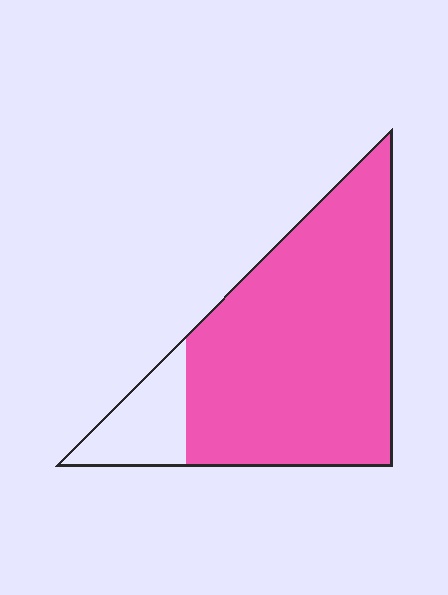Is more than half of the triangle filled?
Yes.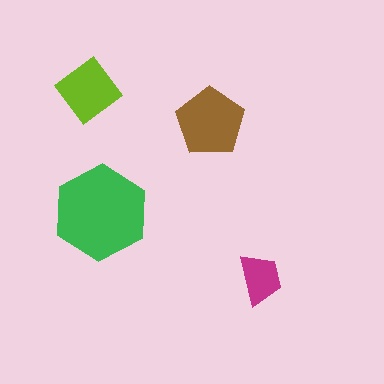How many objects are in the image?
There are 4 objects in the image.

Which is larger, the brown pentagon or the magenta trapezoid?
The brown pentagon.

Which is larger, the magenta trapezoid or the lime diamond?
The lime diamond.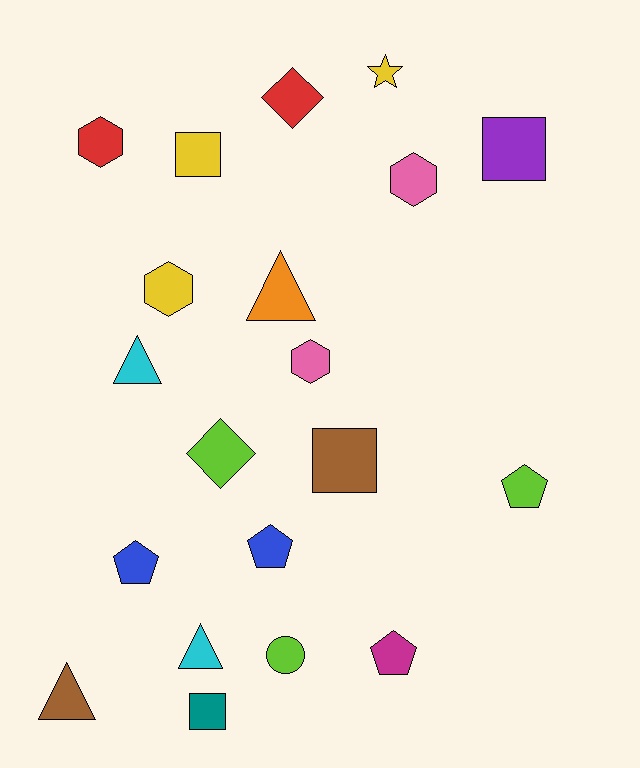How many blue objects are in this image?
There are 2 blue objects.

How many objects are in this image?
There are 20 objects.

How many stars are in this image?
There is 1 star.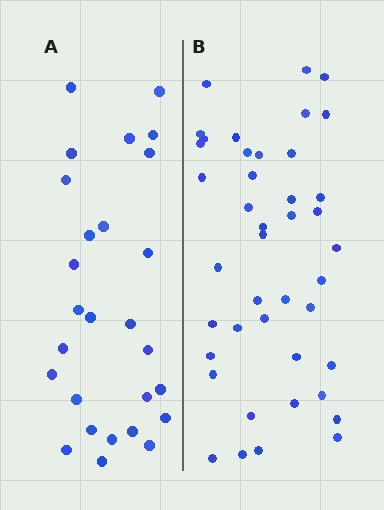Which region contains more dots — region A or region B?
Region B (the right region) has more dots.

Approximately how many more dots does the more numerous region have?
Region B has approximately 15 more dots than region A.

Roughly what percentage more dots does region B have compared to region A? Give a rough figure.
About 55% more.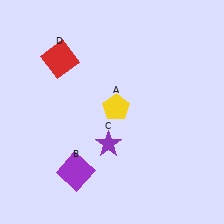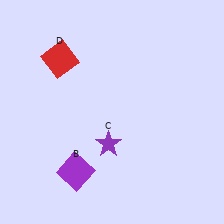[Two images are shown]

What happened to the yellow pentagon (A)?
The yellow pentagon (A) was removed in Image 2. It was in the top-right area of Image 1.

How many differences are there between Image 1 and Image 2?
There is 1 difference between the two images.